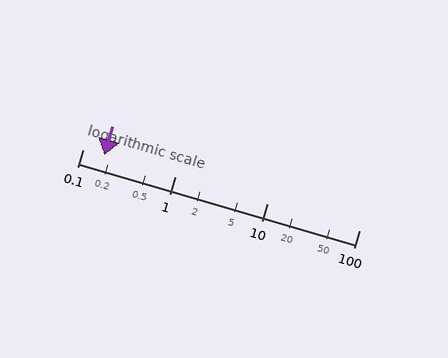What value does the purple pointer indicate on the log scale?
The pointer indicates approximately 0.17.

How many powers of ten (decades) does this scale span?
The scale spans 3 decades, from 0.1 to 100.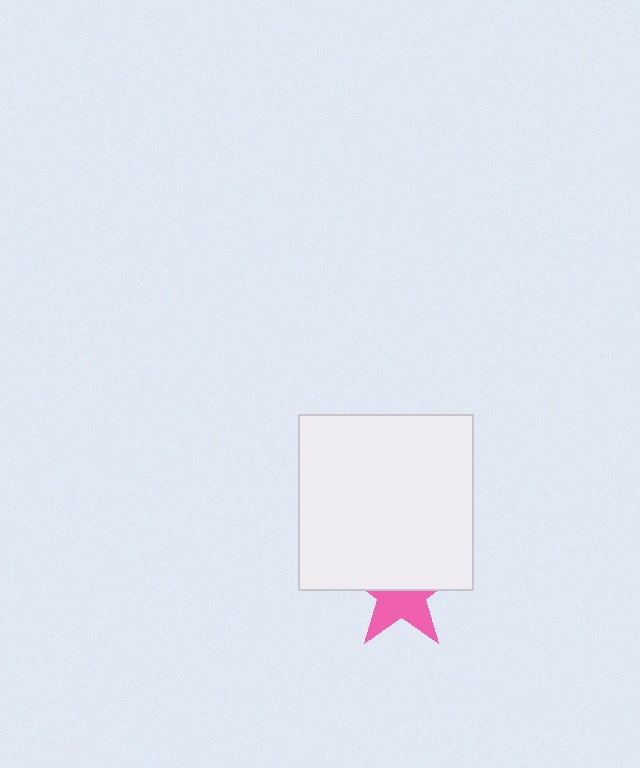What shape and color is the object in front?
The object in front is a white square.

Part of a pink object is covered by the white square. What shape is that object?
It is a star.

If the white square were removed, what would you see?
You would see the complete pink star.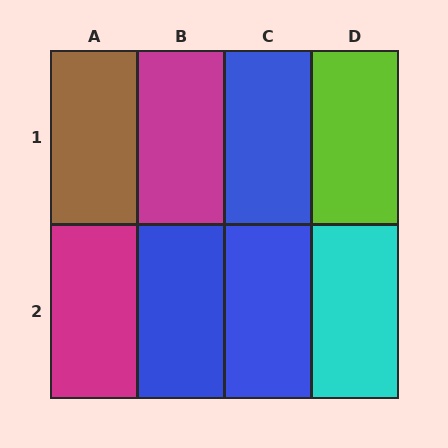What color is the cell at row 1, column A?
Brown.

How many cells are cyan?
1 cell is cyan.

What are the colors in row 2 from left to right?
Magenta, blue, blue, cyan.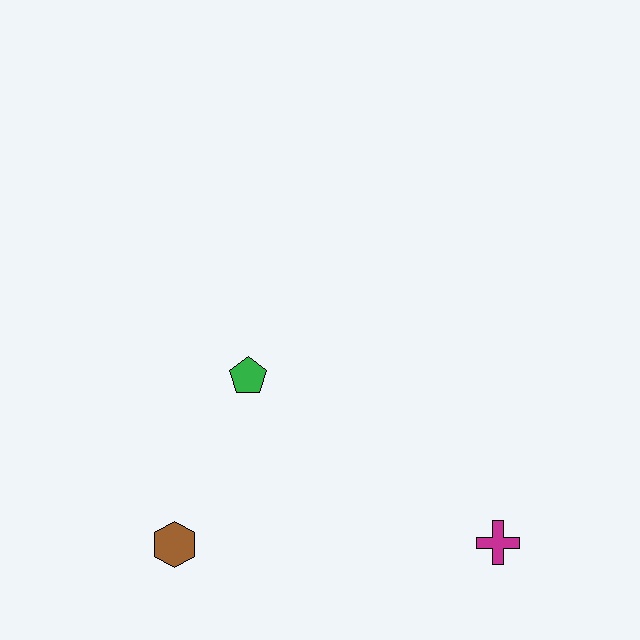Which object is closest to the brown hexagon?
The green pentagon is closest to the brown hexagon.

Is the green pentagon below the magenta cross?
No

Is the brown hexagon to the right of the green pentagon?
No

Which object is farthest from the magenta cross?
The brown hexagon is farthest from the magenta cross.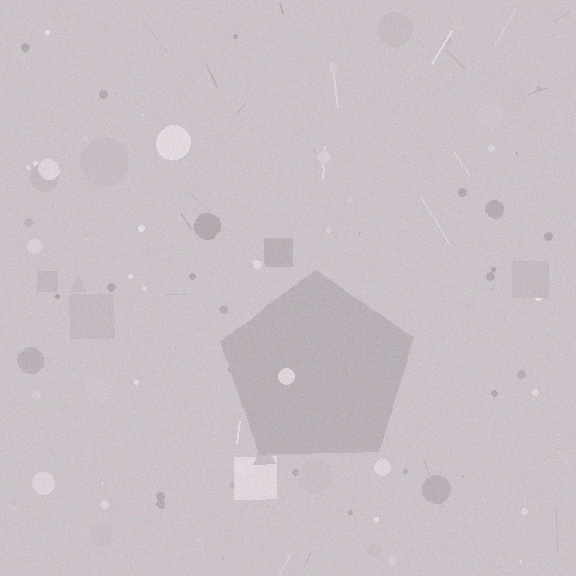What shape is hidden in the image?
A pentagon is hidden in the image.